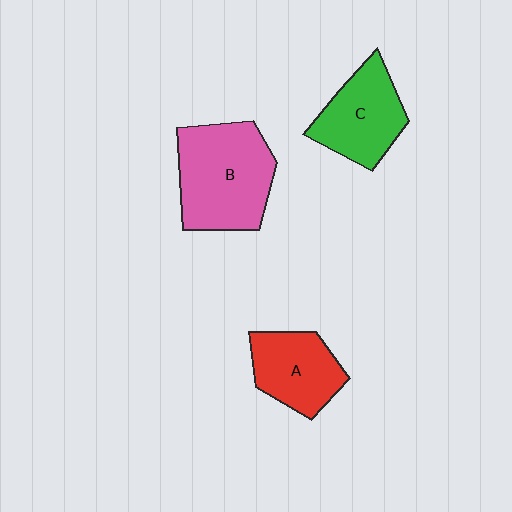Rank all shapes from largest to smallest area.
From largest to smallest: B (pink), C (green), A (red).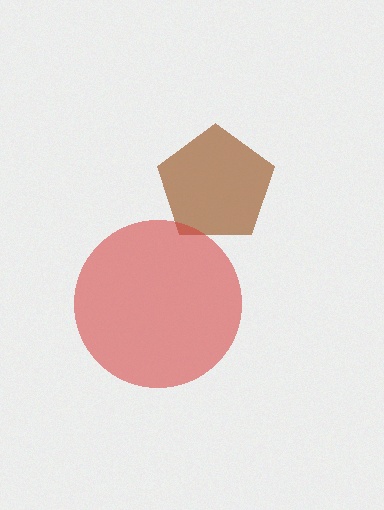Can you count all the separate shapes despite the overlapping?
Yes, there are 2 separate shapes.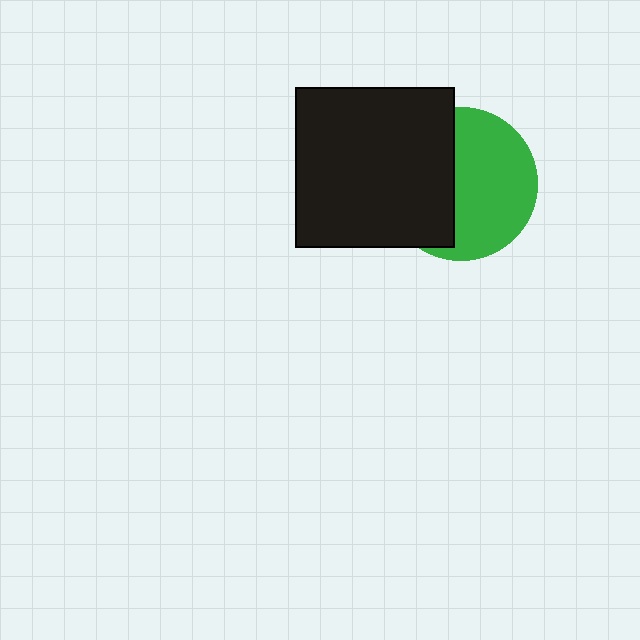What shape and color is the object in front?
The object in front is a black square.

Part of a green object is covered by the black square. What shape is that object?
It is a circle.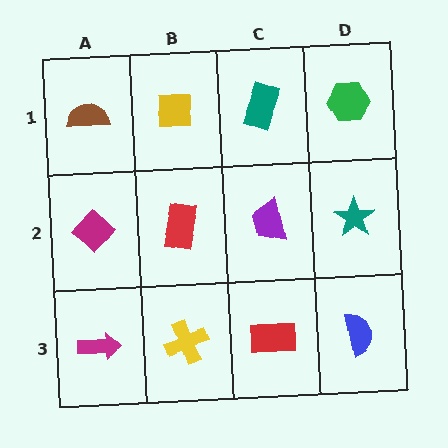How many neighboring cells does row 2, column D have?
3.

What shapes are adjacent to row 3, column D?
A teal star (row 2, column D), a red rectangle (row 3, column C).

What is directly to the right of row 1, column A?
A yellow square.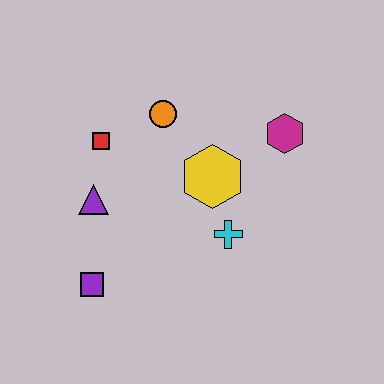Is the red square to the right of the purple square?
Yes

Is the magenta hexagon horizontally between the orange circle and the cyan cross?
No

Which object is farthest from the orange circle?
The purple square is farthest from the orange circle.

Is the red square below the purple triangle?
No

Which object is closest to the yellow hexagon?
The cyan cross is closest to the yellow hexagon.